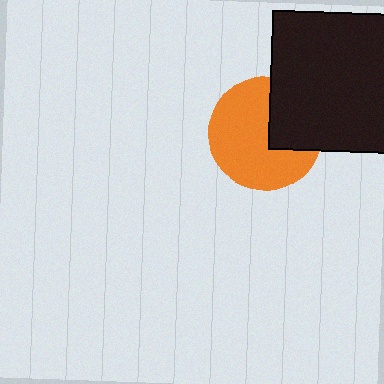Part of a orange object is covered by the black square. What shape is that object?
It is a circle.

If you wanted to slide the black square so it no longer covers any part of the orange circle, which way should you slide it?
Slide it right — that is the most direct way to separate the two shapes.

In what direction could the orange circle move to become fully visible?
The orange circle could move left. That would shift it out from behind the black square entirely.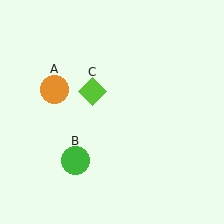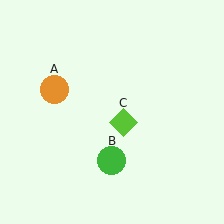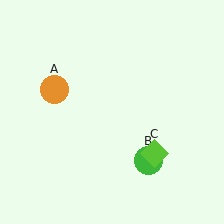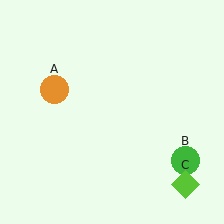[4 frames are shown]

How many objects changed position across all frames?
2 objects changed position: green circle (object B), lime diamond (object C).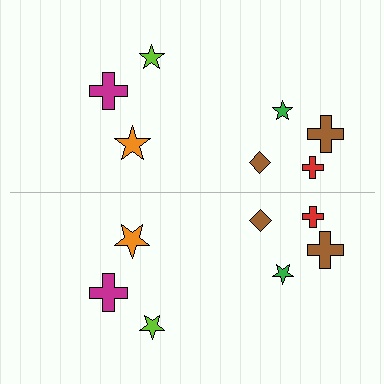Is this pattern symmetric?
Yes, this pattern has bilateral (reflection) symmetry.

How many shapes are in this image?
There are 14 shapes in this image.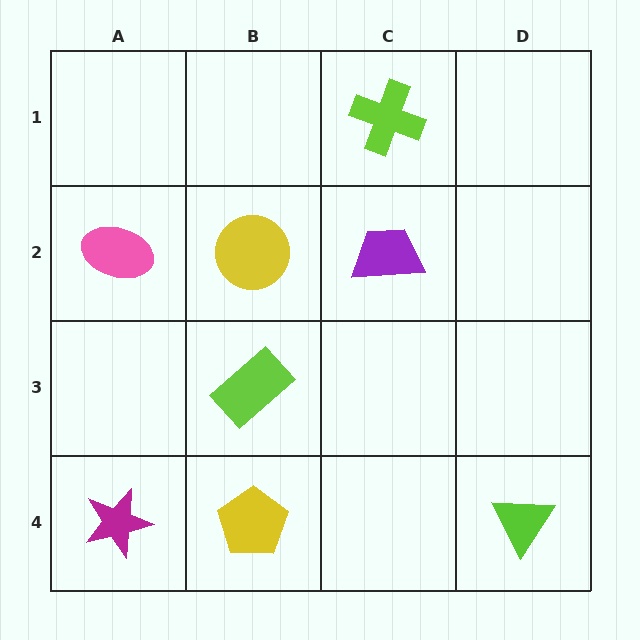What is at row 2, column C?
A purple trapezoid.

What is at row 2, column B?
A yellow circle.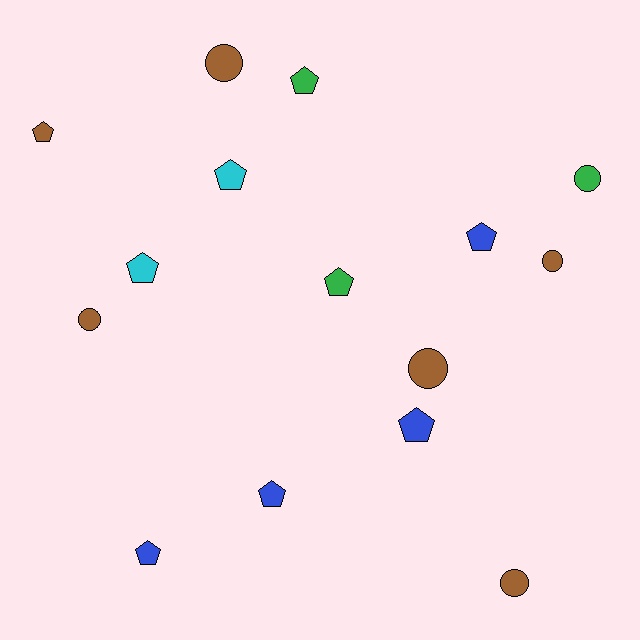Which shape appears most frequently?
Pentagon, with 9 objects.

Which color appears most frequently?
Brown, with 6 objects.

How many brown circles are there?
There are 5 brown circles.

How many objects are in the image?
There are 15 objects.